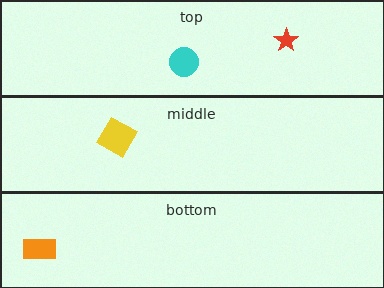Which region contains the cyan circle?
The top region.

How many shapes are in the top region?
2.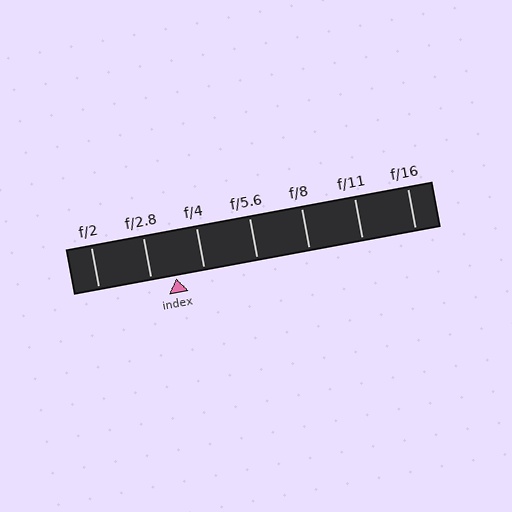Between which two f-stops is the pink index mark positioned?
The index mark is between f/2.8 and f/4.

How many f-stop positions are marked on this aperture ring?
There are 7 f-stop positions marked.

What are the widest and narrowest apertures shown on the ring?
The widest aperture shown is f/2 and the narrowest is f/16.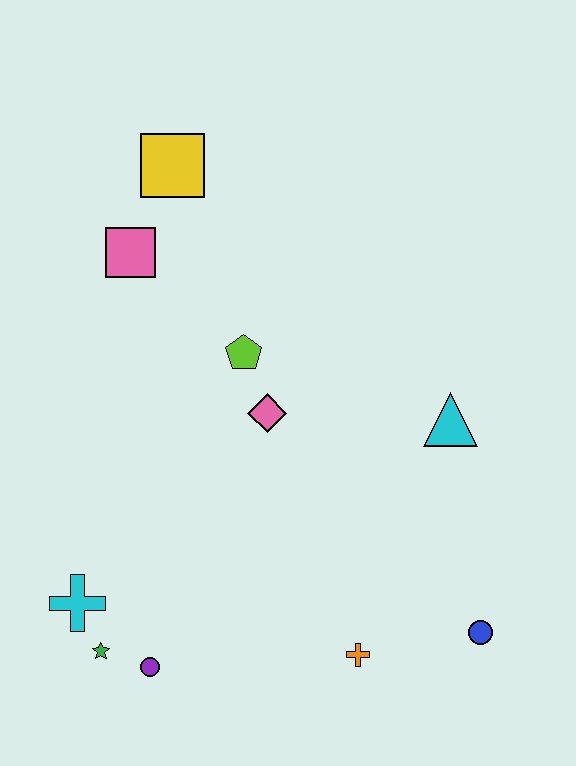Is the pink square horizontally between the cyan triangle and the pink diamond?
No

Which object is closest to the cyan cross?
The green star is closest to the cyan cross.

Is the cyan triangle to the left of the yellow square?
No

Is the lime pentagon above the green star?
Yes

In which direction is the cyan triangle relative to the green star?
The cyan triangle is to the right of the green star.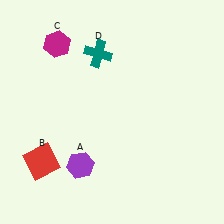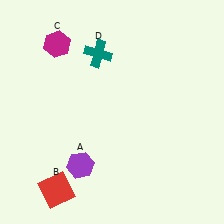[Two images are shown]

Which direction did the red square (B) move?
The red square (B) moved down.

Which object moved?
The red square (B) moved down.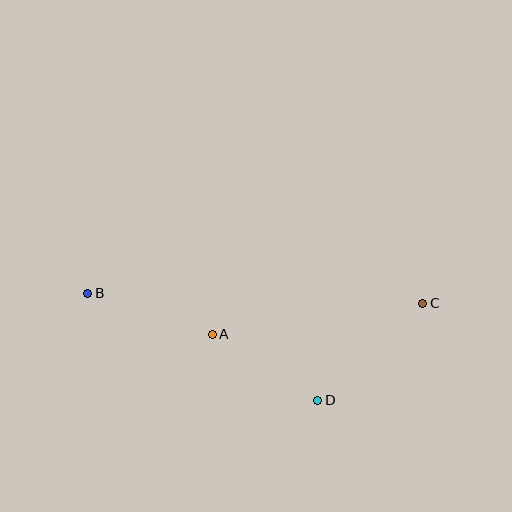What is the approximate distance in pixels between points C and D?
The distance between C and D is approximately 143 pixels.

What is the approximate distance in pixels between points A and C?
The distance between A and C is approximately 213 pixels.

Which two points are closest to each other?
Points A and D are closest to each other.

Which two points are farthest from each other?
Points B and C are farthest from each other.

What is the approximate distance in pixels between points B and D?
The distance between B and D is approximately 254 pixels.